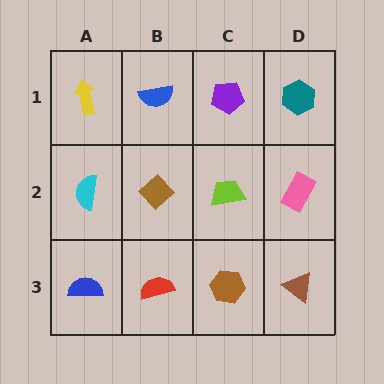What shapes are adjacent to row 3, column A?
A cyan semicircle (row 2, column A), a red semicircle (row 3, column B).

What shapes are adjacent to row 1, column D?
A pink rectangle (row 2, column D), a purple pentagon (row 1, column C).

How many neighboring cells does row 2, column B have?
4.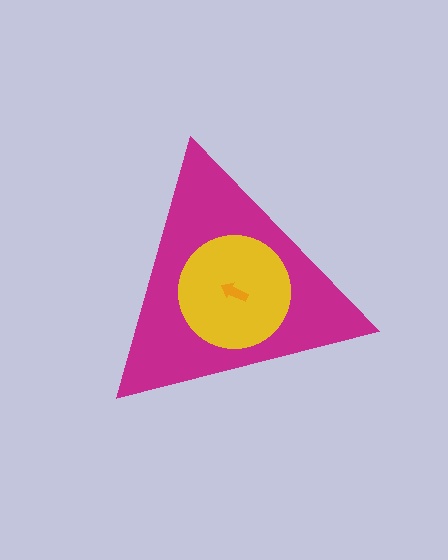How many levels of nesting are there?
3.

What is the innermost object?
The orange arrow.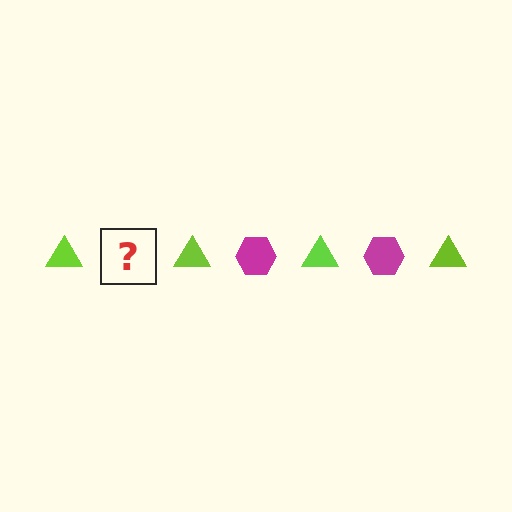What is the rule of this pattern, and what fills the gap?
The rule is that the pattern alternates between lime triangle and magenta hexagon. The gap should be filled with a magenta hexagon.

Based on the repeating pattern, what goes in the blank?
The blank should be a magenta hexagon.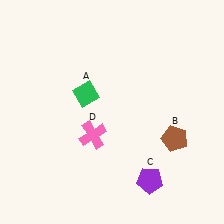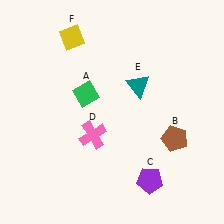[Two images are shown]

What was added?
A teal triangle (E), a yellow diamond (F) were added in Image 2.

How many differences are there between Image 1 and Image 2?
There are 2 differences between the two images.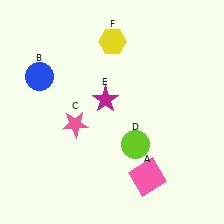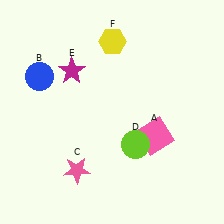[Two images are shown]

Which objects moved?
The objects that moved are: the pink square (A), the pink star (C), the magenta star (E).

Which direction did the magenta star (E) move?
The magenta star (E) moved left.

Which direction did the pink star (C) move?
The pink star (C) moved down.